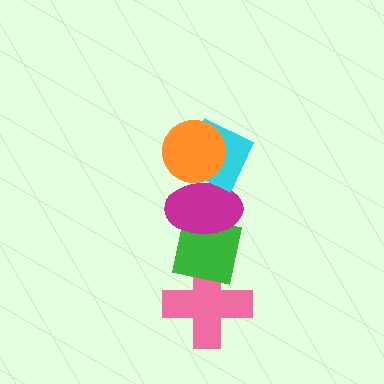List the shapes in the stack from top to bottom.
From top to bottom: the orange circle, the cyan diamond, the magenta ellipse, the green square, the pink cross.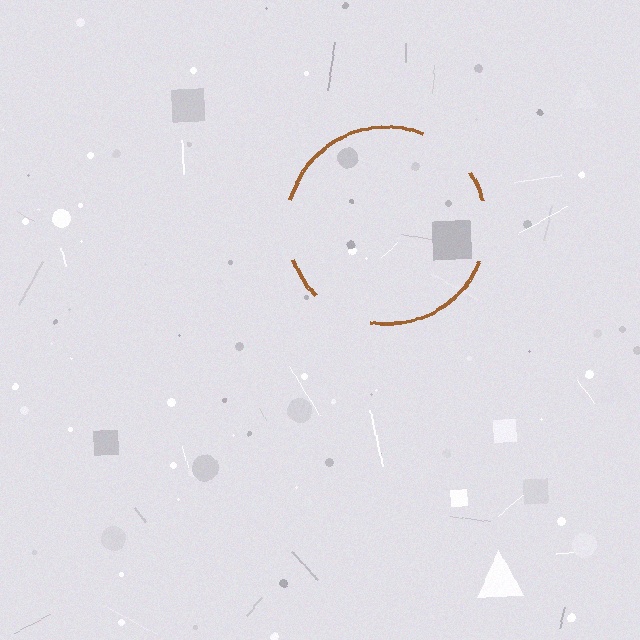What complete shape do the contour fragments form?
The contour fragments form a circle.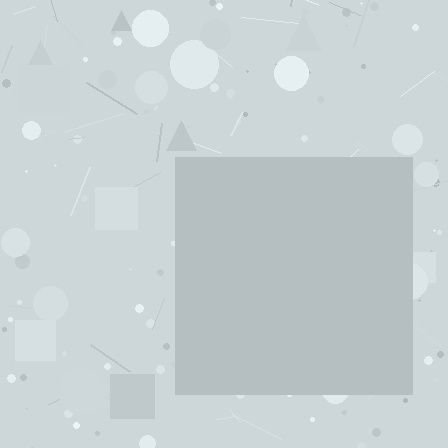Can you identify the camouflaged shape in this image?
The camouflaged shape is a square.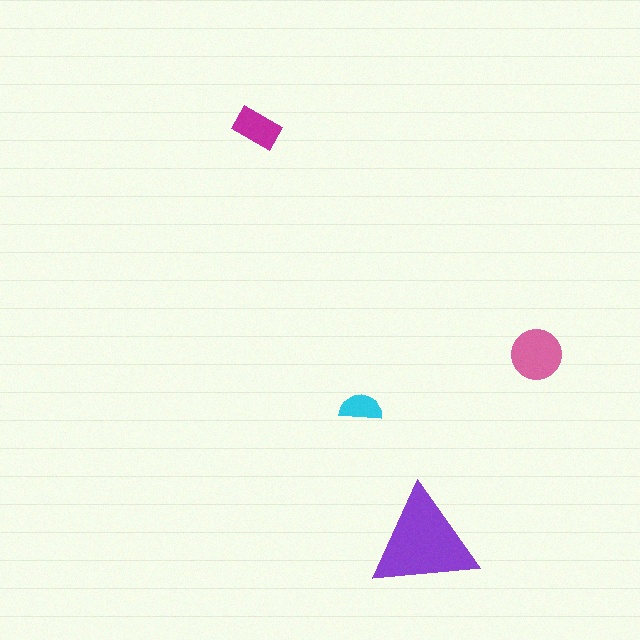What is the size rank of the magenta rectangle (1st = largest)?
3rd.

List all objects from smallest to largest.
The cyan semicircle, the magenta rectangle, the pink circle, the purple triangle.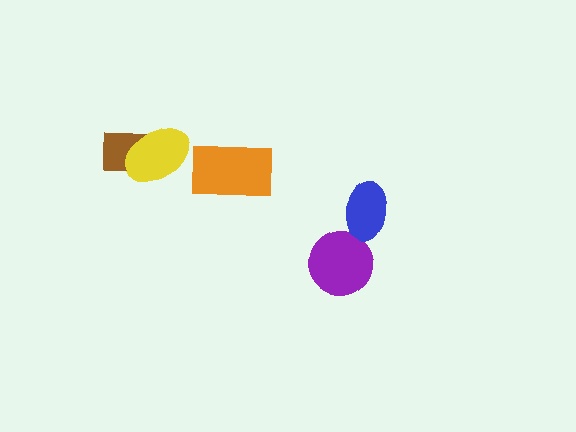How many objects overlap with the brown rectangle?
1 object overlaps with the brown rectangle.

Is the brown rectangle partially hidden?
Yes, it is partially covered by another shape.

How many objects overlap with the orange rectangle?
0 objects overlap with the orange rectangle.